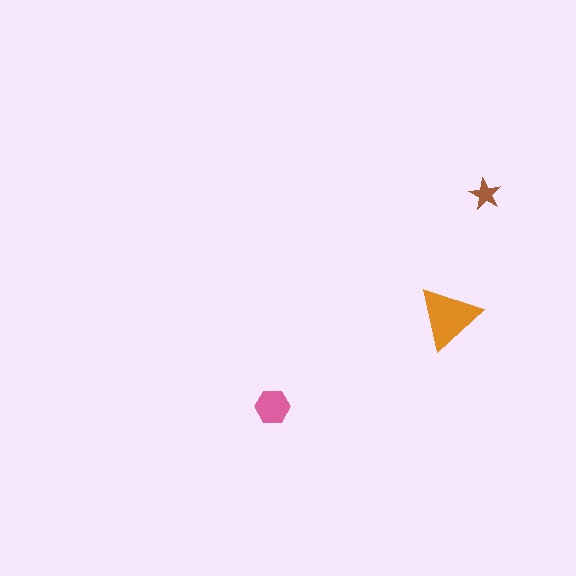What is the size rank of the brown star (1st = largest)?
3rd.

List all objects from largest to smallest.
The orange triangle, the pink hexagon, the brown star.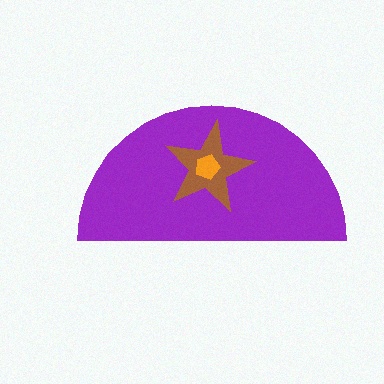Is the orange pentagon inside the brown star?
Yes.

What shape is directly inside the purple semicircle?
The brown star.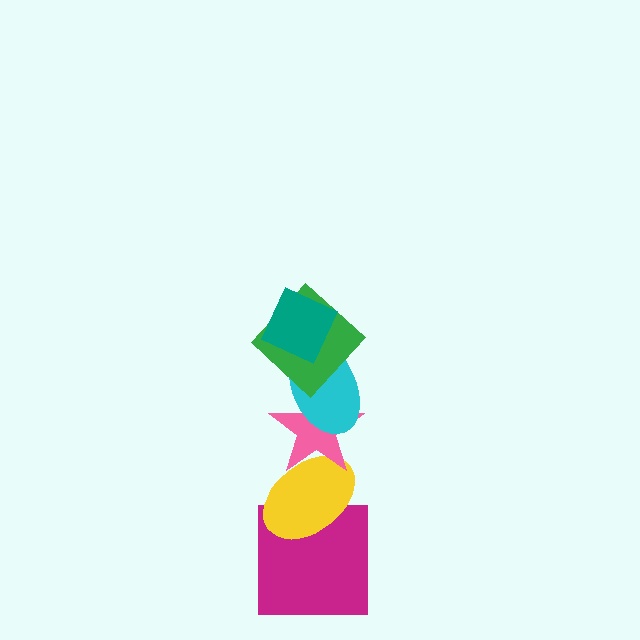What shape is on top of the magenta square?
The yellow ellipse is on top of the magenta square.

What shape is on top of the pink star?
The cyan ellipse is on top of the pink star.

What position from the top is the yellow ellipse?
The yellow ellipse is 5th from the top.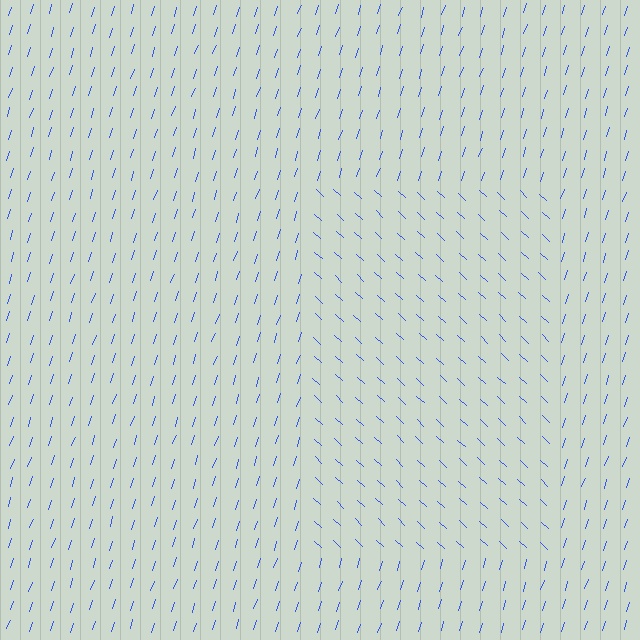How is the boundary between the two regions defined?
The boundary is defined purely by a change in line orientation (approximately 65 degrees difference). All lines are the same color and thickness.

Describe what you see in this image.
The image is filled with small blue line segments. A rectangle region in the image has lines oriented differently from the surrounding lines, creating a visible texture boundary.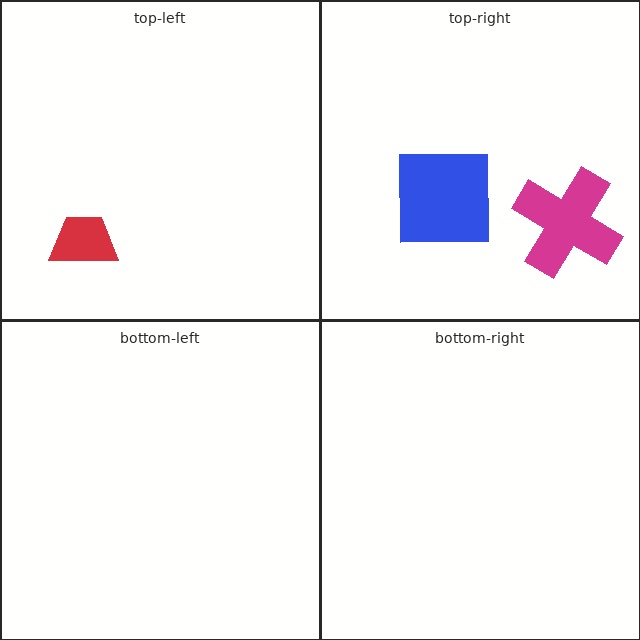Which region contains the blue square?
The top-right region.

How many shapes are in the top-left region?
1.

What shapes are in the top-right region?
The blue square, the magenta cross.